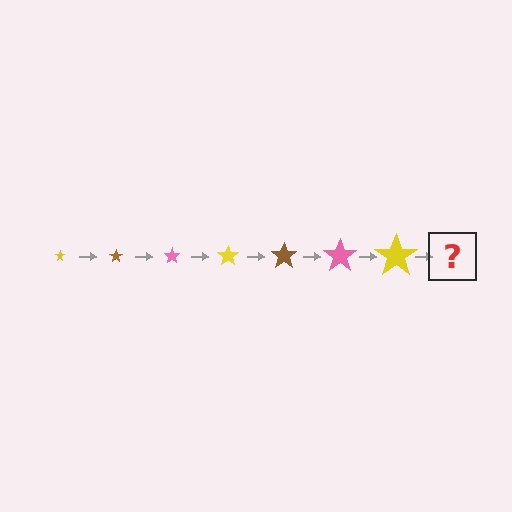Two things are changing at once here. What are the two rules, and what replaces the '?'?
The two rules are that the star grows larger each step and the color cycles through yellow, brown, and pink. The '?' should be a brown star, larger than the previous one.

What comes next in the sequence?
The next element should be a brown star, larger than the previous one.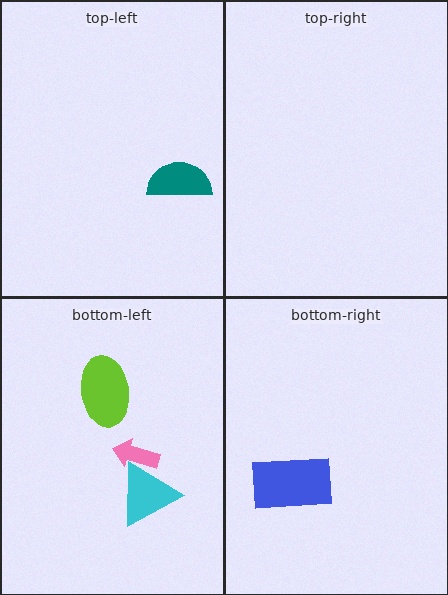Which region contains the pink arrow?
The bottom-left region.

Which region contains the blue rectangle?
The bottom-right region.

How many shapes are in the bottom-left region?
3.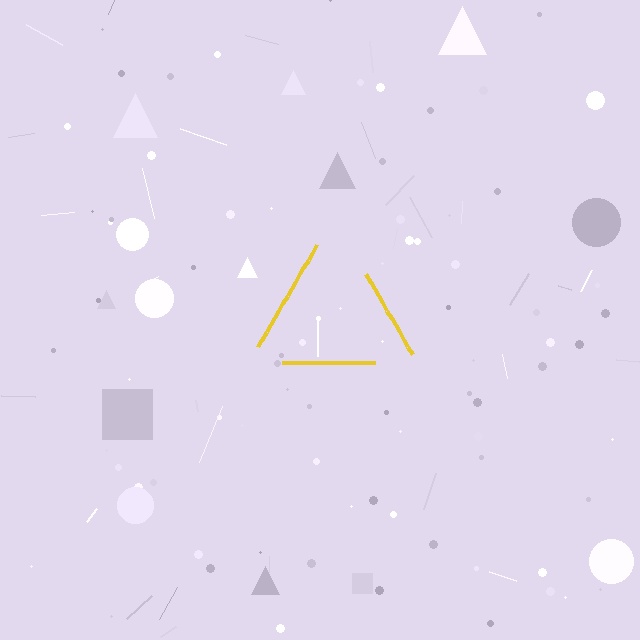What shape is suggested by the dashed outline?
The dashed outline suggests a triangle.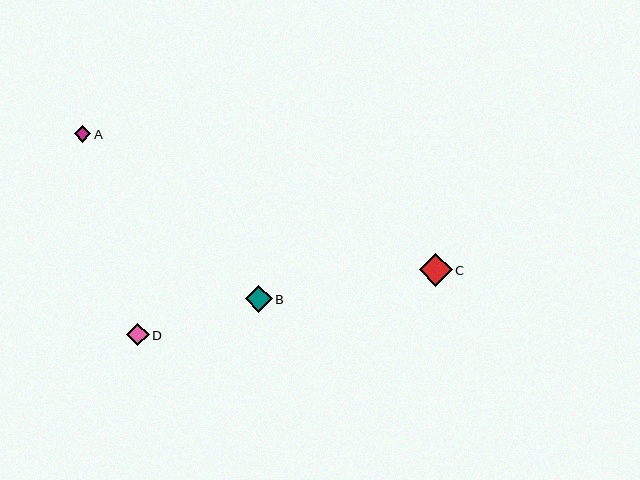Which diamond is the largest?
Diamond C is the largest with a size of approximately 33 pixels.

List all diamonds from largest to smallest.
From largest to smallest: C, B, D, A.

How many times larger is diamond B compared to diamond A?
Diamond B is approximately 1.7 times the size of diamond A.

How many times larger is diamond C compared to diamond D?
Diamond C is approximately 1.5 times the size of diamond D.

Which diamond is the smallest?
Diamond A is the smallest with a size of approximately 17 pixels.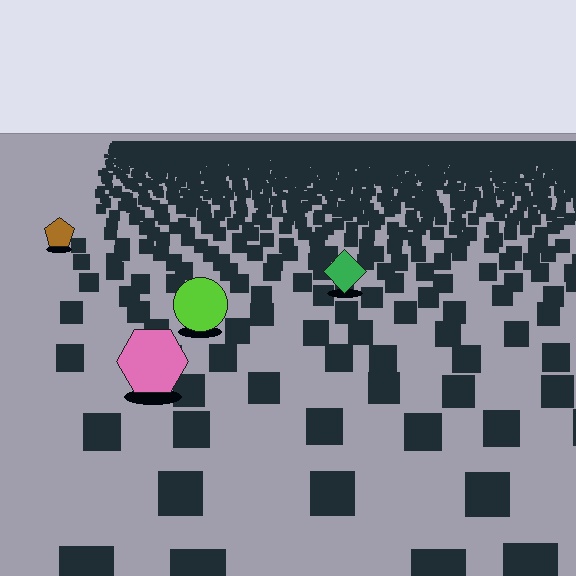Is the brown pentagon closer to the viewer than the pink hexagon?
No. The pink hexagon is closer — you can tell from the texture gradient: the ground texture is coarser near it.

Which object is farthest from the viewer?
The brown pentagon is farthest from the viewer. It appears smaller and the ground texture around it is denser.